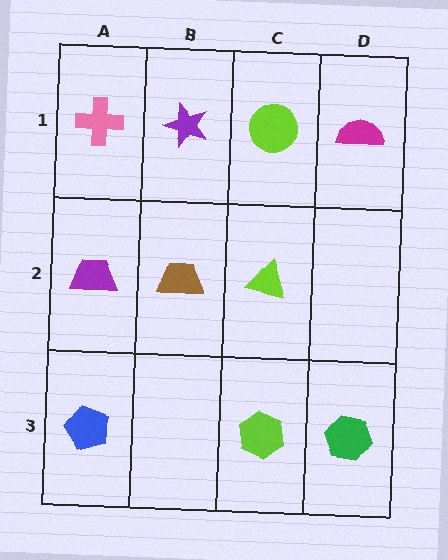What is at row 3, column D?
A green hexagon.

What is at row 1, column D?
A magenta semicircle.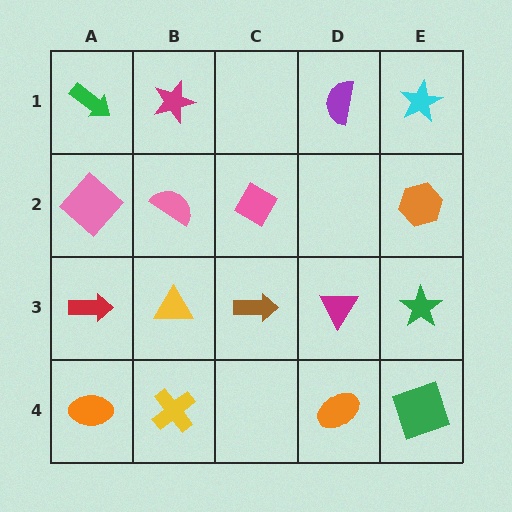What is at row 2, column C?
A pink diamond.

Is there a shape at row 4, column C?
No, that cell is empty.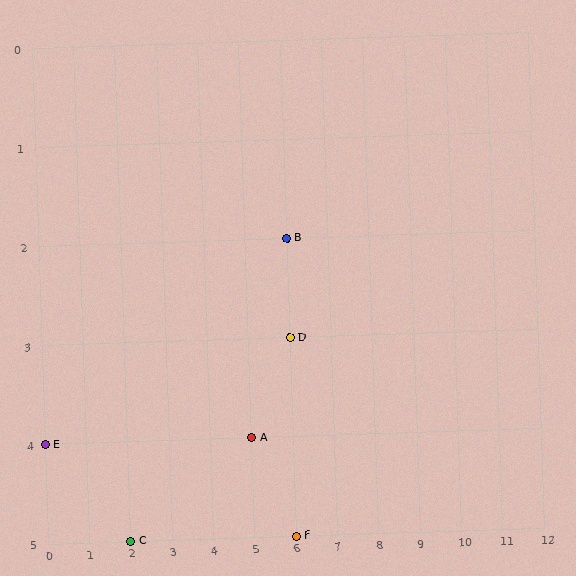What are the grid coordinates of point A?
Point A is at grid coordinates (5, 4).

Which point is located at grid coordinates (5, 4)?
Point A is at (5, 4).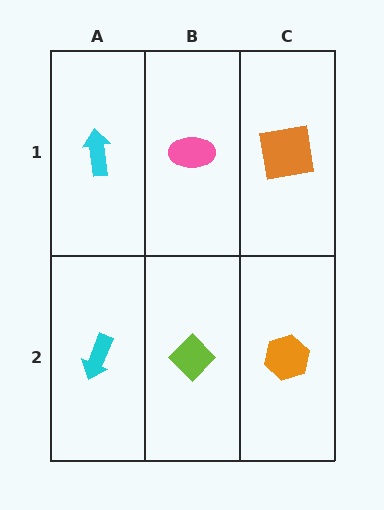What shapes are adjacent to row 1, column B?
A lime diamond (row 2, column B), a cyan arrow (row 1, column A), an orange square (row 1, column C).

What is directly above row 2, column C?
An orange square.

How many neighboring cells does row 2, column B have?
3.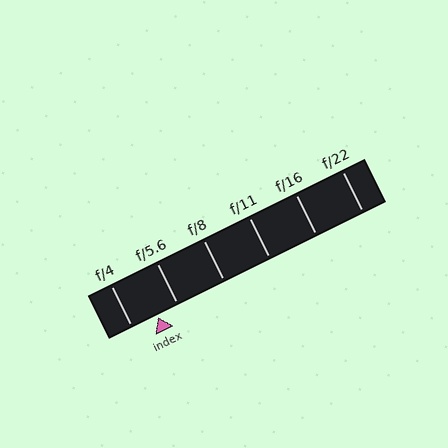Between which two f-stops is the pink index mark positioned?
The index mark is between f/4 and f/5.6.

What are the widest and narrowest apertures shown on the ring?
The widest aperture shown is f/4 and the narrowest is f/22.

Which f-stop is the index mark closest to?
The index mark is closest to f/5.6.